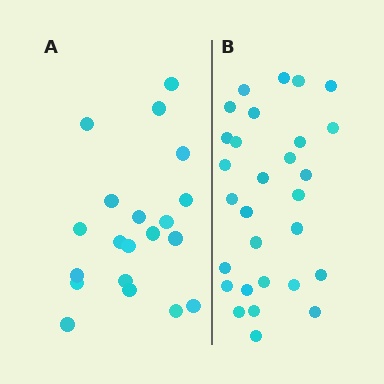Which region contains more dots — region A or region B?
Region B (the right region) has more dots.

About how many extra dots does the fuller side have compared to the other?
Region B has roughly 8 or so more dots than region A.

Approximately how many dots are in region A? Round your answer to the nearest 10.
About 20 dots.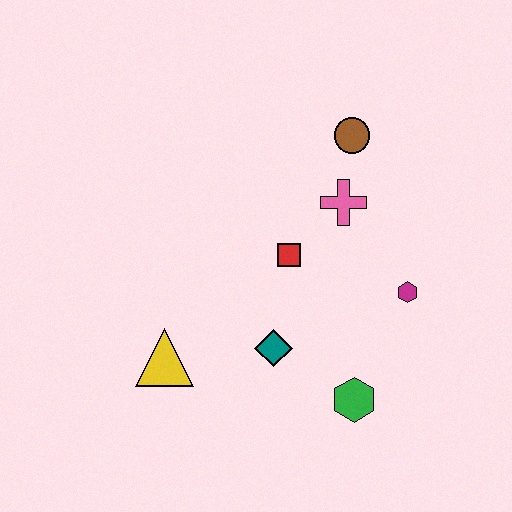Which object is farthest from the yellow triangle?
The brown circle is farthest from the yellow triangle.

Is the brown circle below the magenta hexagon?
No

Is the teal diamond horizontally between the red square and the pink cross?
No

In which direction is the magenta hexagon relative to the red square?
The magenta hexagon is to the right of the red square.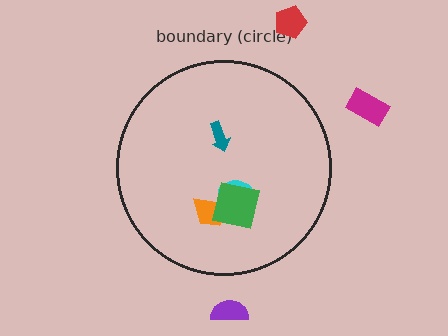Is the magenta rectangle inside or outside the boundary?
Outside.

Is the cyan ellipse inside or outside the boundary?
Inside.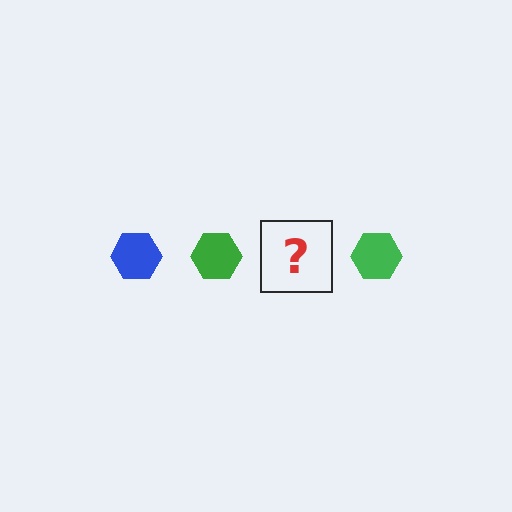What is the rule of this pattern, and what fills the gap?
The rule is that the pattern cycles through blue, green hexagons. The gap should be filled with a blue hexagon.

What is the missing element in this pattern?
The missing element is a blue hexagon.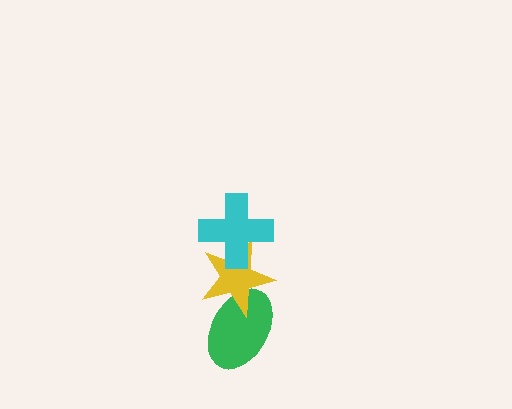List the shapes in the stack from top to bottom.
From top to bottom: the cyan cross, the yellow star, the green ellipse.